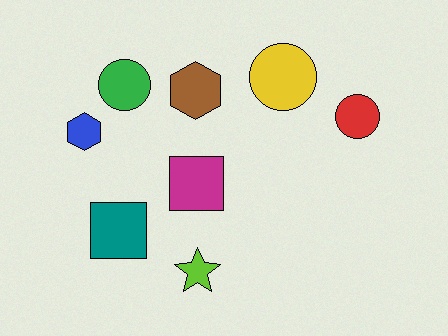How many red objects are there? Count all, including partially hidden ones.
There is 1 red object.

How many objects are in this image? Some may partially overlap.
There are 8 objects.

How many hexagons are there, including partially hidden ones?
There are 2 hexagons.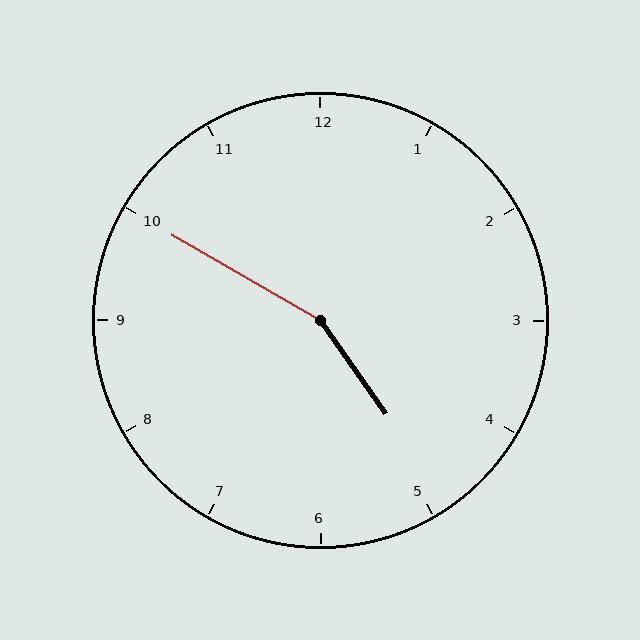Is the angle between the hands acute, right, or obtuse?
It is obtuse.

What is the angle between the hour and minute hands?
Approximately 155 degrees.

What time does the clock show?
4:50.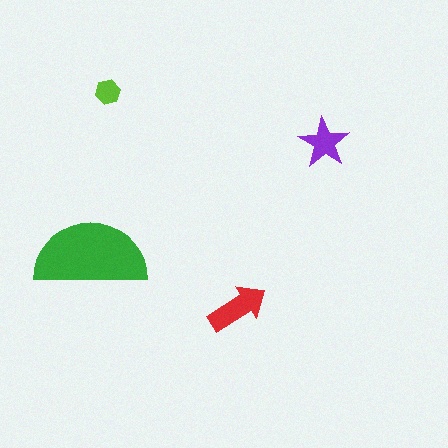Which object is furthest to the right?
The purple star is rightmost.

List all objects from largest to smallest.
The green semicircle, the red arrow, the purple star, the lime hexagon.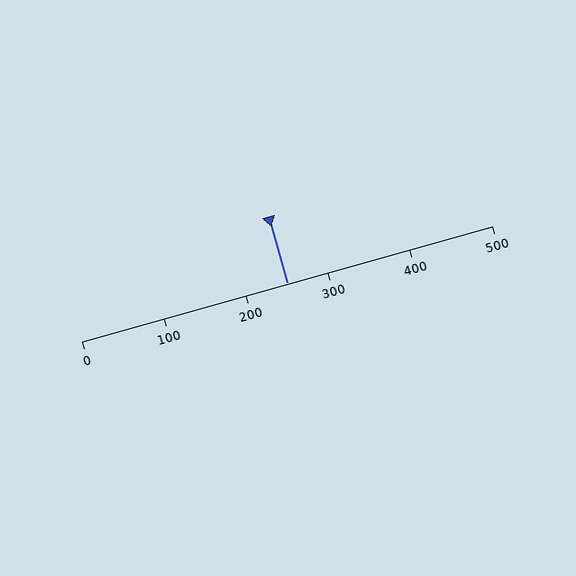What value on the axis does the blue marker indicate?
The marker indicates approximately 250.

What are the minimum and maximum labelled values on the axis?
The axis runs from 0 to 500.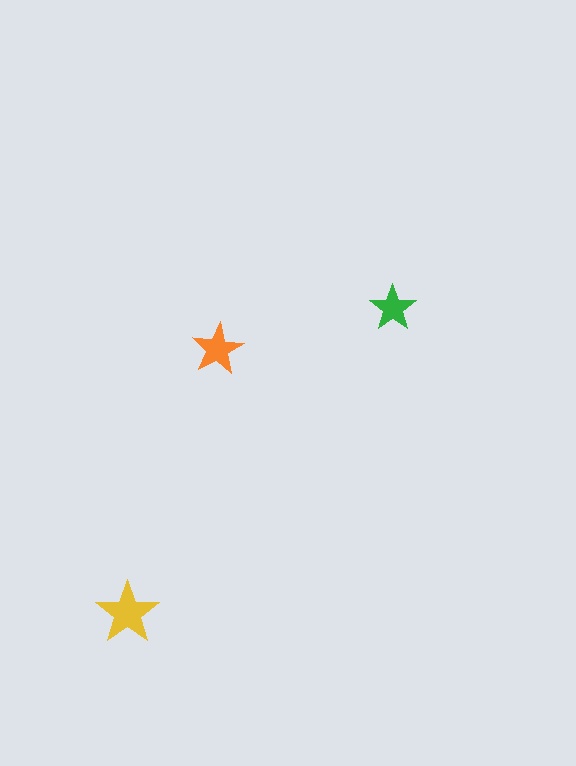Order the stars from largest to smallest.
the yellow one, the orange one, the green one.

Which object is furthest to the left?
The yellow star is leftmost.